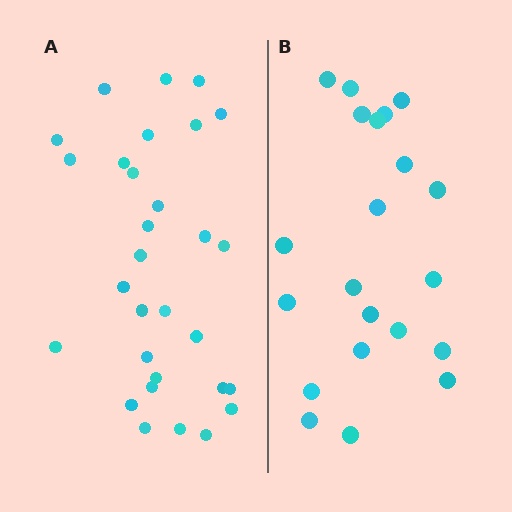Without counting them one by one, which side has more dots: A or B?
Region A (the left region) has more dots.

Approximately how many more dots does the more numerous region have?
Region A has roughly 8 or so more dots than region B.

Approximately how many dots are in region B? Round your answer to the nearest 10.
About 20 dots. (The exact count is 21, which rounds to 20.)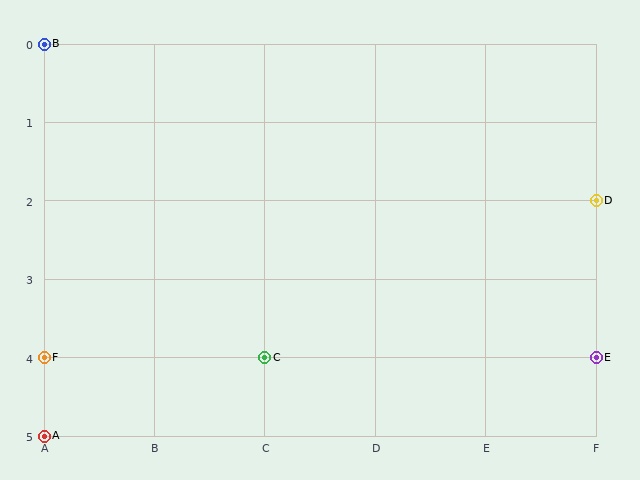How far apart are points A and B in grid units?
Points A and B are 5 rows apart.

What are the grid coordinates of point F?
Point F is at grid coordinates (A, 4).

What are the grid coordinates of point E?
Point E is at grid coordinates (F, 4).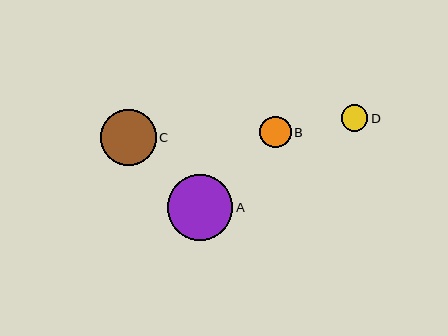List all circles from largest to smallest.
From largest to smallest: A, C, B, D.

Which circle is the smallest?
Circle D is the smallest with a size of approximately 27 pixels.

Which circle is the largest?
Circle A is the largest with a size of approximately 65 pixels.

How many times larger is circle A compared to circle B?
Circle A is approximately 2.1 times the size of circle B.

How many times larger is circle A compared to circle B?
Circle A is approximately 2.1 times the size of circle B.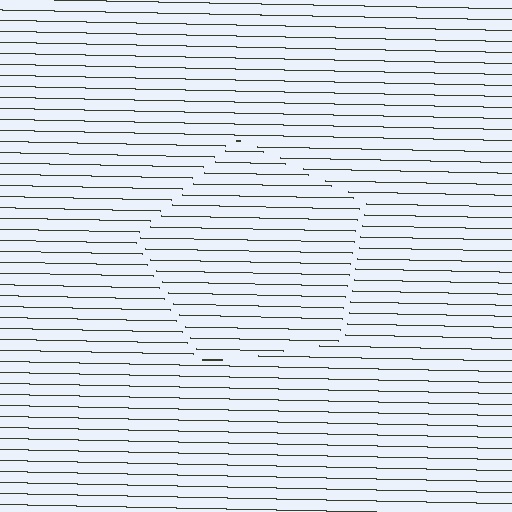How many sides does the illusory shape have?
5 sides — the line-ends trace a pentagon.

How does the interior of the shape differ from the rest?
The interior of the shape contains the same grating, shifted by half a period — the contour is defined by the phase discontinuity where line-ends from the inner and outer gratings abut.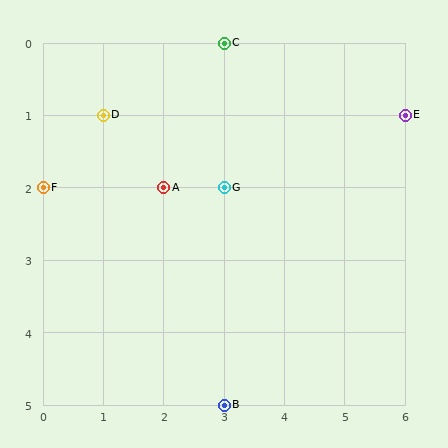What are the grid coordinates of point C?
Point C is at grid coordinates (3, 0).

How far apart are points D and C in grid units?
Points D and C are 2 columns and 1 row apart (about 2.2 grid units diagonally).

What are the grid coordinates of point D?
Point D is at grid coordinates (1, 1).